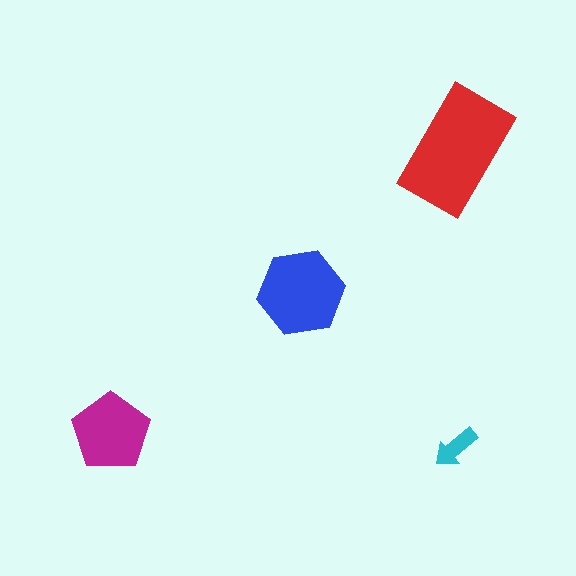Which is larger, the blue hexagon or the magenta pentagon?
The blue hexagon.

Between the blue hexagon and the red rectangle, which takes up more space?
The red rectangle.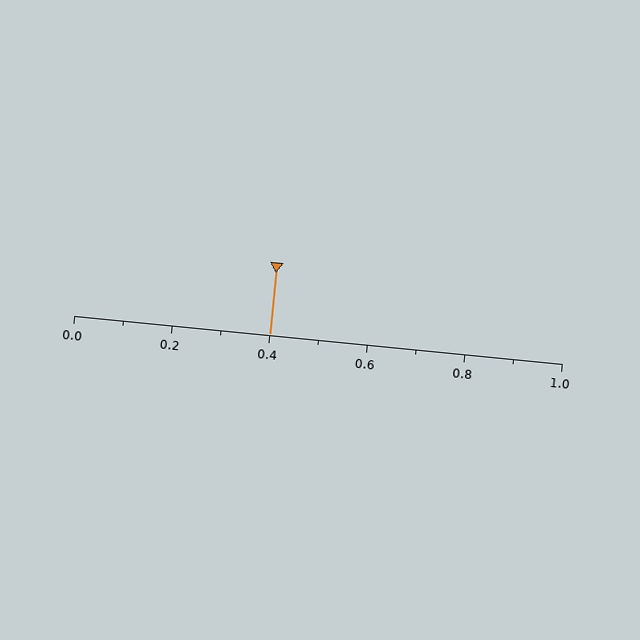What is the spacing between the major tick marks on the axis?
The major ticks are spaced 0.2 apart.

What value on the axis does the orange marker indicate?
The marker indicates approximately 0.4.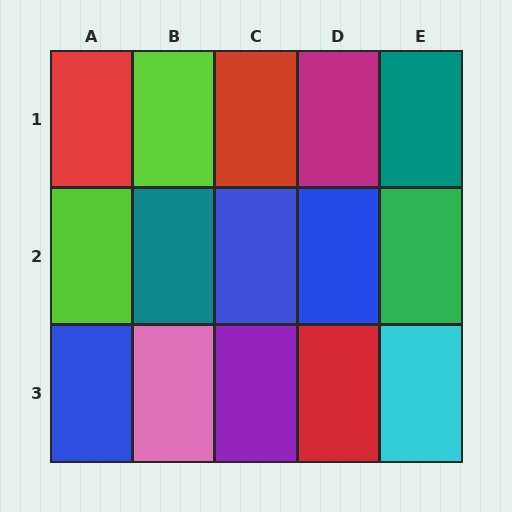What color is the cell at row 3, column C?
Purple.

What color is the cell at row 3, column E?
Cyan.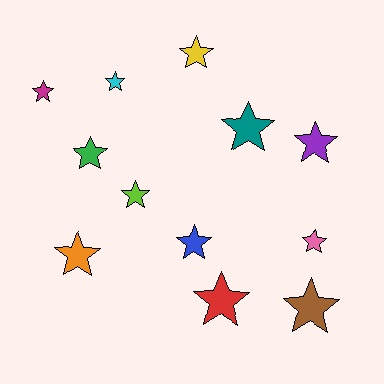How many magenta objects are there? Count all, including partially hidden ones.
There is 1 magenta object.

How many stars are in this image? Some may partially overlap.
There are 12 stars.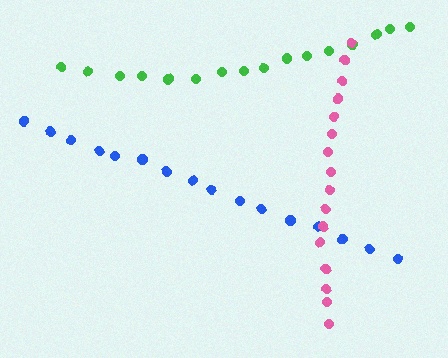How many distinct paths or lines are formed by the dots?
There are 3 distinct paths.